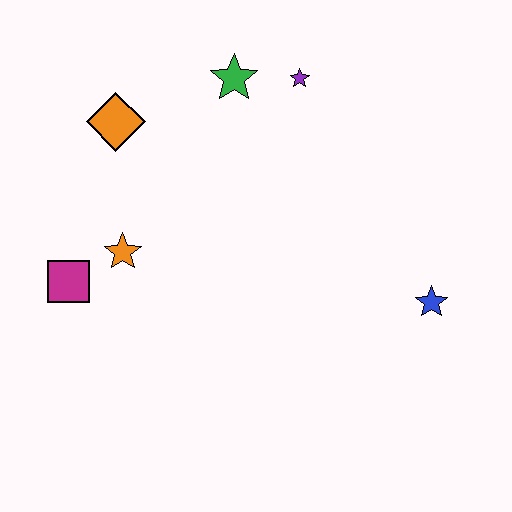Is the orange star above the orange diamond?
No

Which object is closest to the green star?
The purple star is closest to the green star.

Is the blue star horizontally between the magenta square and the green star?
No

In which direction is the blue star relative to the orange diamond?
The blue star is to the right of the orange diamond.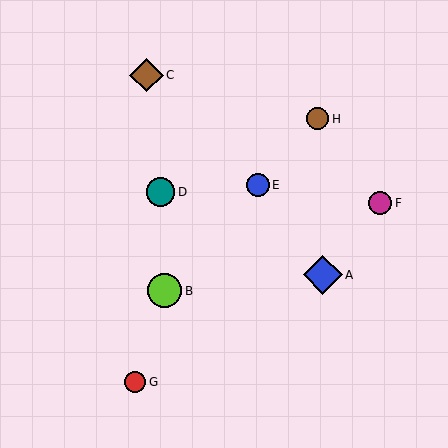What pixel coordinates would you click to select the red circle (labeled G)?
Click at (135, 382) to select the red circle G.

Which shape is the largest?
The blue diamond (labeled A) is the largest.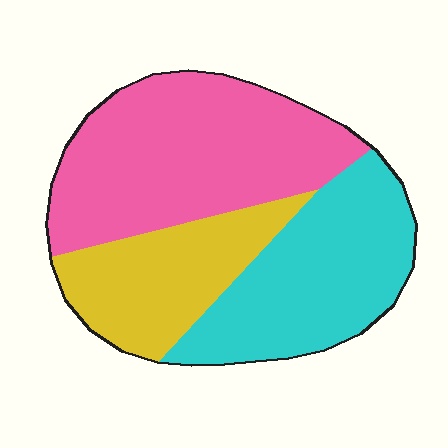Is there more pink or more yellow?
Pink.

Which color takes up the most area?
Pink, at roughly 45%.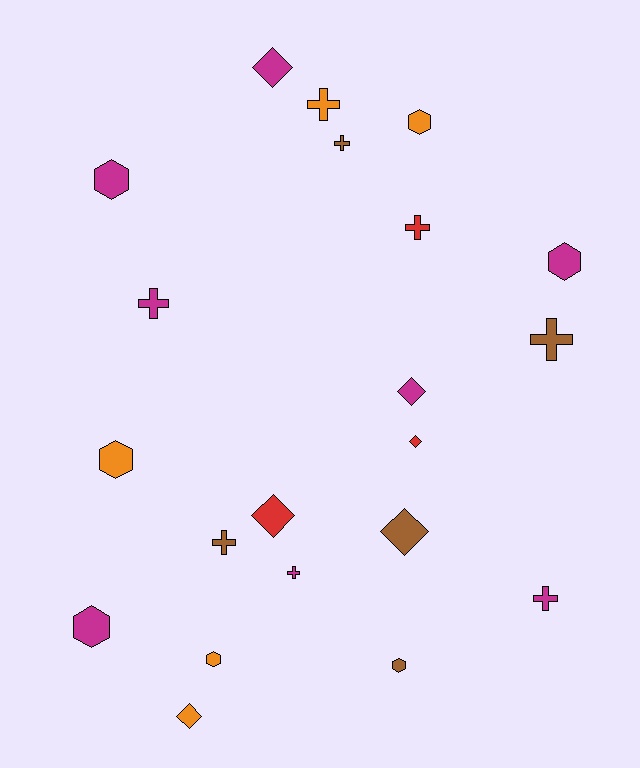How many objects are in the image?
There are 21 objects.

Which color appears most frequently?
Magenta, with 8 objects.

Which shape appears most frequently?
Cross, with 8 objects.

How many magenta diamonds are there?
There are 2 magenta diamonds.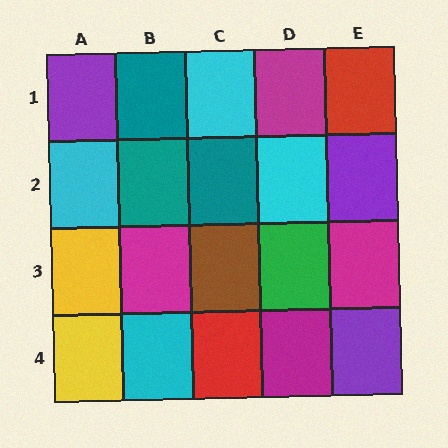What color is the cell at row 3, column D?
Green.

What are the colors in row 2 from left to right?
Cyan, teal, teal, cyan, purple.